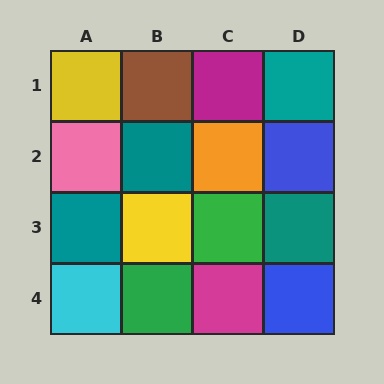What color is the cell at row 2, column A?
Pink.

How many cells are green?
2 cells are green.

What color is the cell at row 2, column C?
Orange.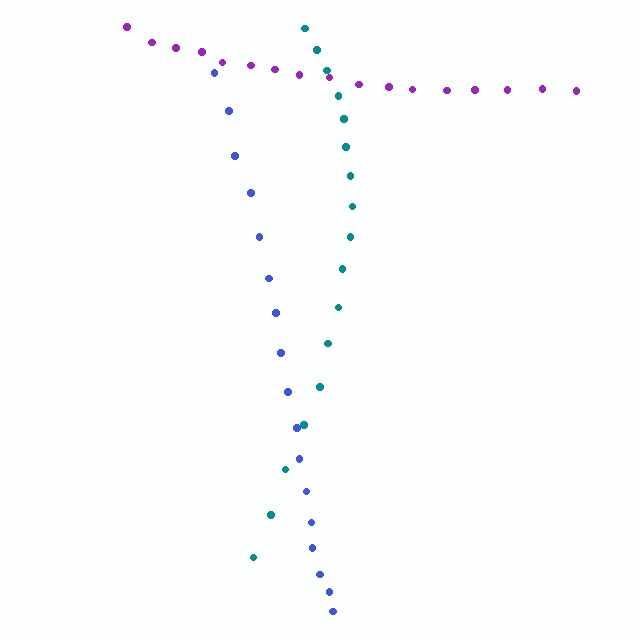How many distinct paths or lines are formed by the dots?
There are 3 distinct paths.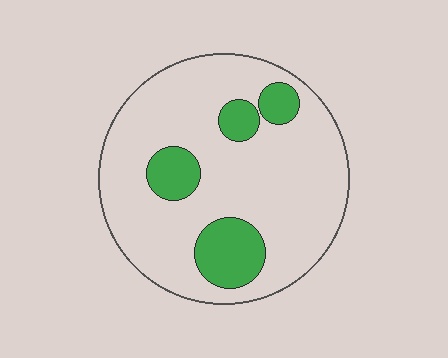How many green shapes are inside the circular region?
4.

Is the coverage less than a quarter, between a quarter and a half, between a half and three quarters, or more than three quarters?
Less than a quarter.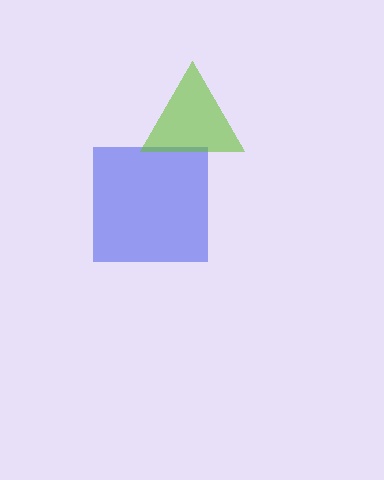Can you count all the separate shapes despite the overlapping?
Yes, there are 2 separate shapes.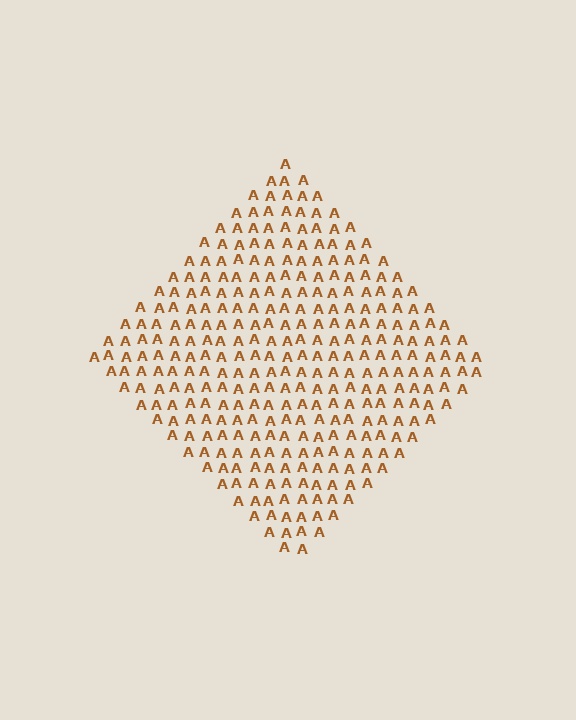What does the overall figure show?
The overall figure shows a diamond.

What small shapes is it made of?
It is made of small letter A's.